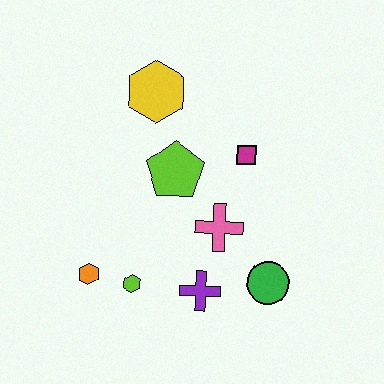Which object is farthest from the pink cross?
The yellow hexagon is farthest from the pink cross.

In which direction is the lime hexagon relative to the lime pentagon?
The lime hexagon is below the lime pentagon.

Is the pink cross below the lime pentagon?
Yes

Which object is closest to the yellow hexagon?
The lime pentagon is closest to the yellow hexagon.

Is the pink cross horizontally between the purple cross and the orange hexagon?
No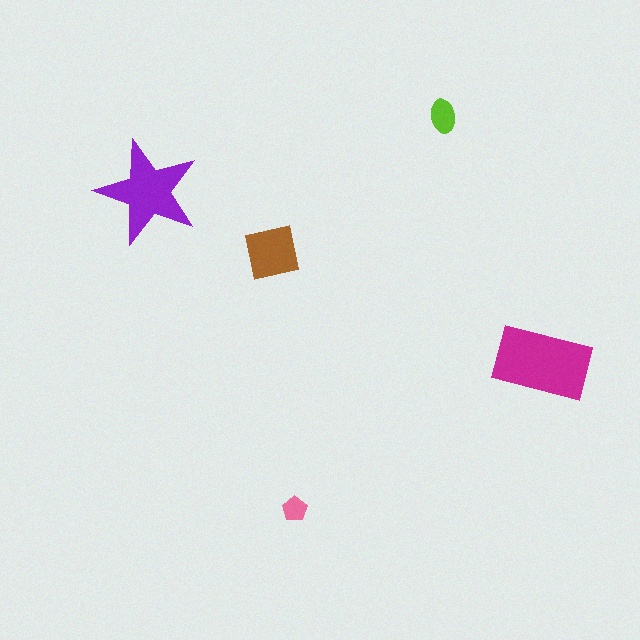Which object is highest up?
The lime ellipse is topmost.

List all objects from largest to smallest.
The magenta rectangle, the purple star, the brown square, the lime ellipse, the pink pentagon.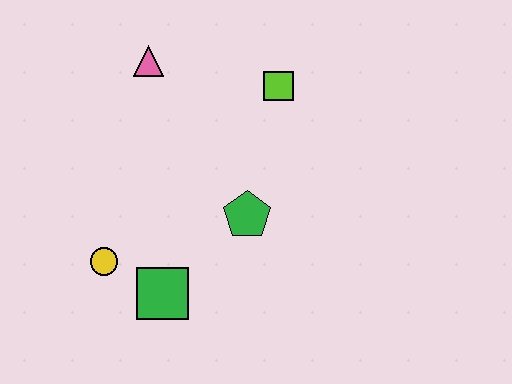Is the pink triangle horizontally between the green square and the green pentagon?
No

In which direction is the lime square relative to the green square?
The lime square is above the green square.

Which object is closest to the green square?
The yellow circle is closest to the green square.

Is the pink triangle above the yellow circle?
Yes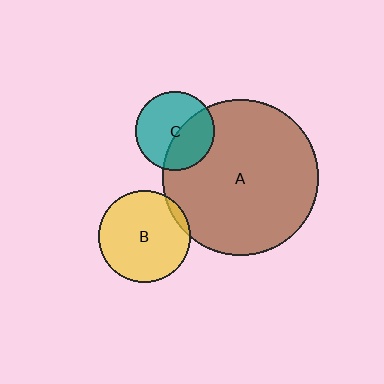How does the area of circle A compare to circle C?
Approximately 3.9 times.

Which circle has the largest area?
Circle A (brown).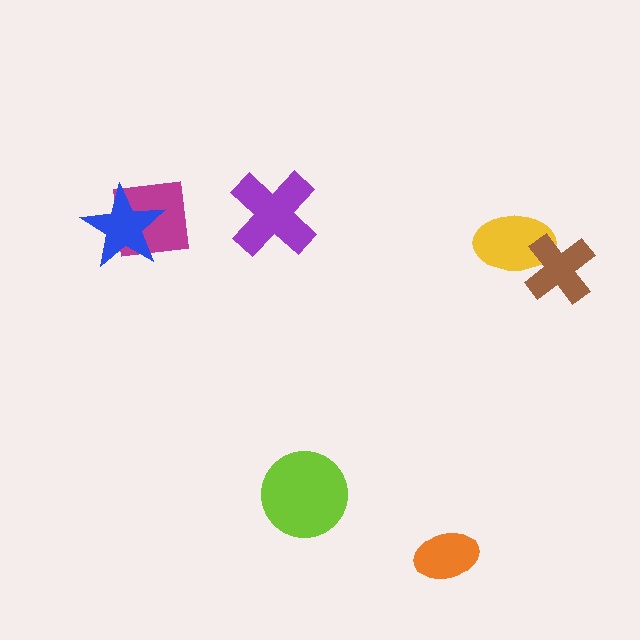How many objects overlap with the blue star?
1 object overlaps with the blue star.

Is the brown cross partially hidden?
No, no other shape covers it.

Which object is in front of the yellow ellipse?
The brown cross is in front of the yellow ellipse.